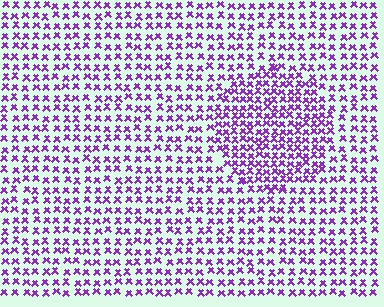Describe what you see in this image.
The image contains small purple elements arranged at two different densities. A circle-shaped region is visible where the elements are more densely packed than the surrounding area.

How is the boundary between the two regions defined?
The boundary is defined by a change in element density (approximately 1.7x ratio). All elements are the same color, size, and shape.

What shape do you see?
I see a circle.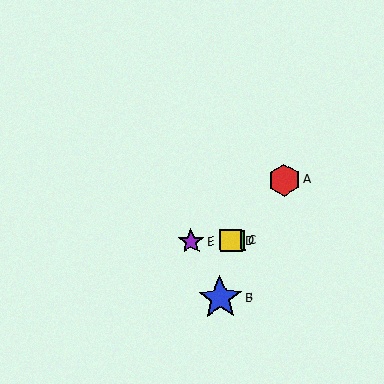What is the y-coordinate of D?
Object D is at y≈241.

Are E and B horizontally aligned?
No, E is at y≈242 and B is at y≈298.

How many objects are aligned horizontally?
3 objects (C, D, E) are aligned horizontally.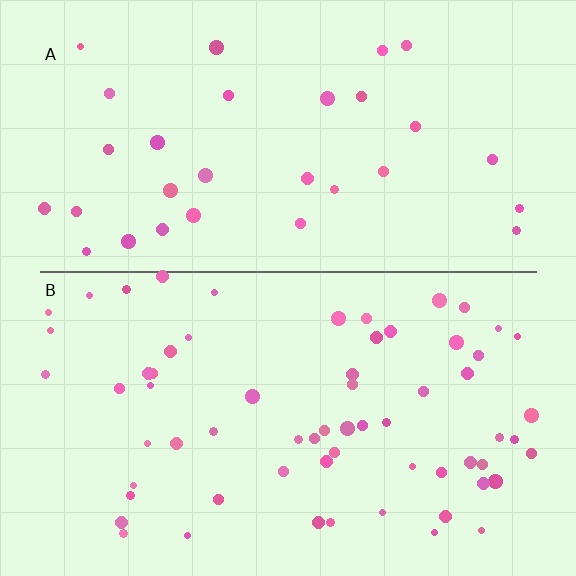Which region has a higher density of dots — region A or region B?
B (the bottom).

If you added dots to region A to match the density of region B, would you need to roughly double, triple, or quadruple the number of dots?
Approximately double.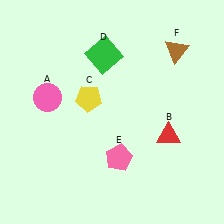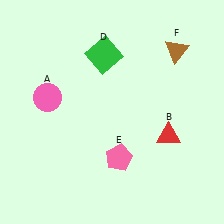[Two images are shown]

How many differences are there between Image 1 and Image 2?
There is 1 difference between the two images.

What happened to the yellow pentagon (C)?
The yellow pentagon (C) was removed in Image 2. It was in the top-left area of Image 1.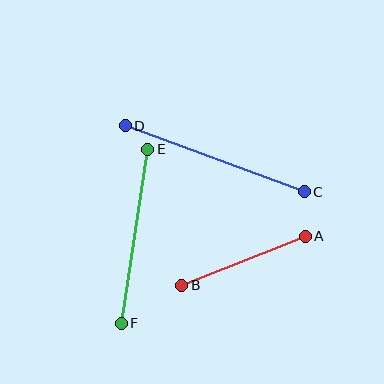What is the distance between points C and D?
The distance is approximately 191 pixels.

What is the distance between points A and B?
The distance is approximately 132 pixels.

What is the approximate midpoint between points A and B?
The midpoint is at approximately (244, 261) pixels.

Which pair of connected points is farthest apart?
Points C and D are farthest apart.